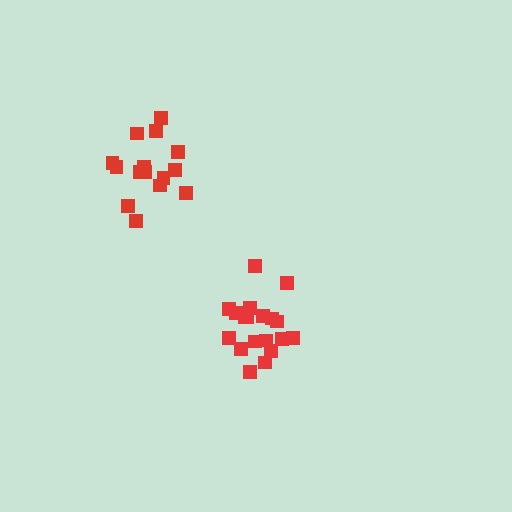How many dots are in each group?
Group 1: 19 dots, Group 2: 15 dots (34 total).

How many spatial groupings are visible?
There are 2 spatial groupings.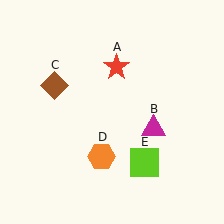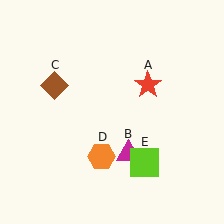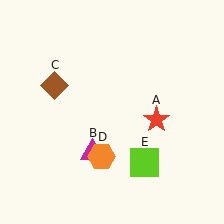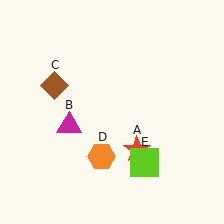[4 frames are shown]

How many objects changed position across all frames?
2 objects changed position: red star (object A), magenta triangle (object B).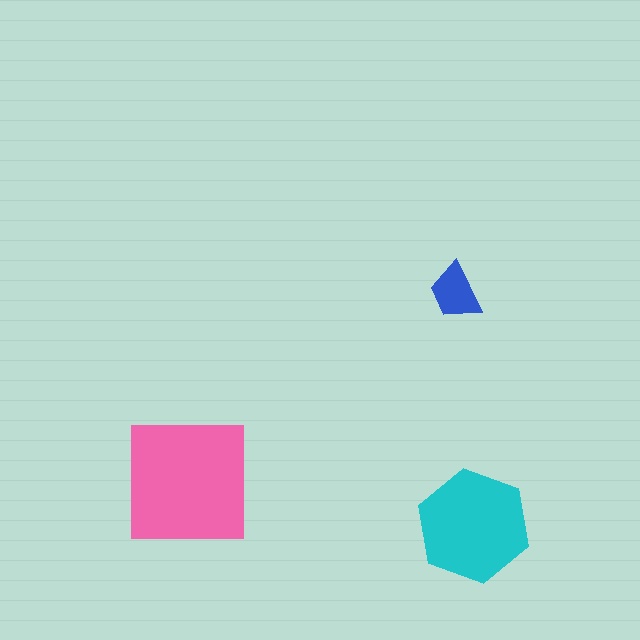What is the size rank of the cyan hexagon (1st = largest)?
2nd.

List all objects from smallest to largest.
The blue trapezoid, the cyan hexagon, the pink square.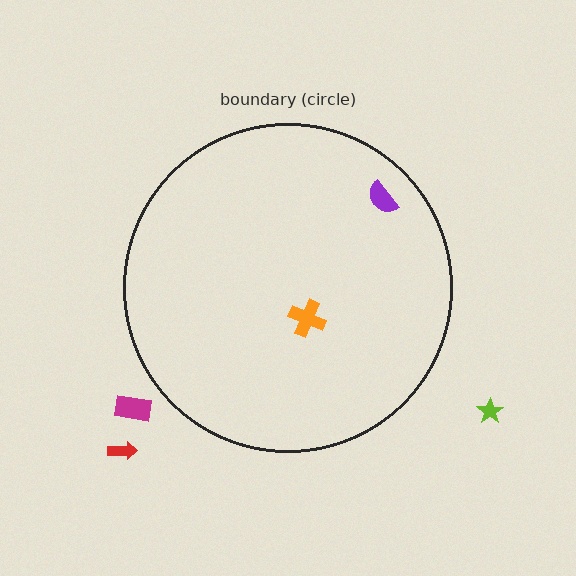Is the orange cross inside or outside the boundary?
Inside.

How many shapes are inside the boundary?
2 inside, 3 outside.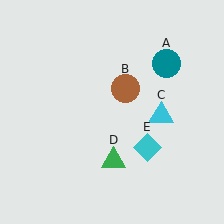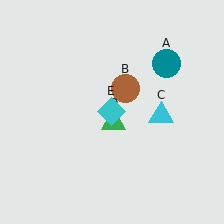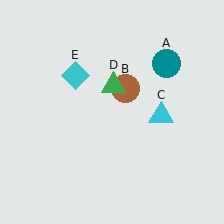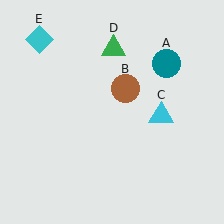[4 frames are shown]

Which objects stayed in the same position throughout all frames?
Teal circle (object A) and brown circle (object B) and cyan triangle (object C) remained stationary.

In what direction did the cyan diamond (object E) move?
The cyan diamond (object E) moved up and to the left.